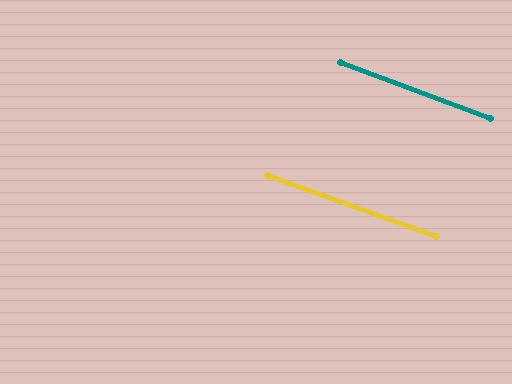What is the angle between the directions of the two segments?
Approximately 1 degree.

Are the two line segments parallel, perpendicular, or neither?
Parallel — their directions differ by only 0.6°.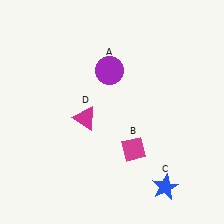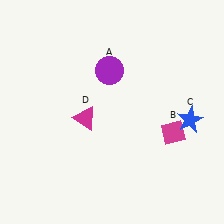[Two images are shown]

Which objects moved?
The objects that moved are: the magenta diamond (B), the blue star (C).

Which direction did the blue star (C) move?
The blue star (C) moved up.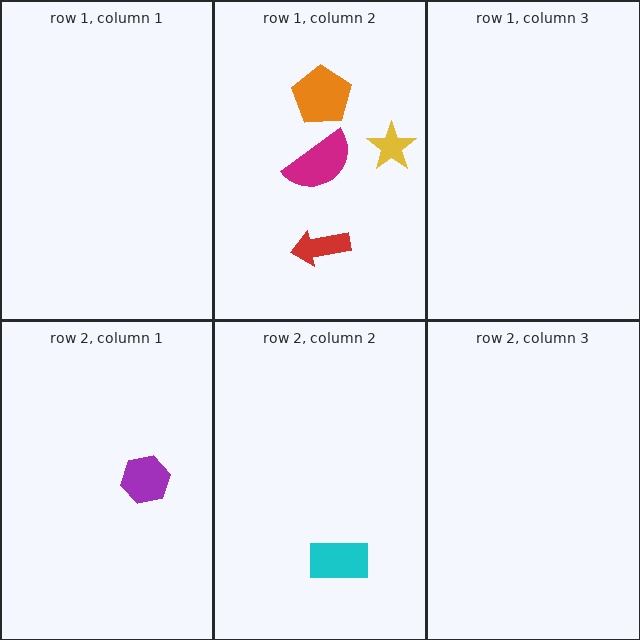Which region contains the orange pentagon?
The row 1, column 2 region.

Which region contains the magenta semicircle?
The row 1, column 2 region.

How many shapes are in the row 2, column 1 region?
1.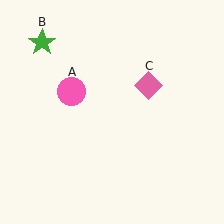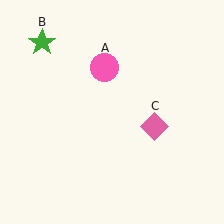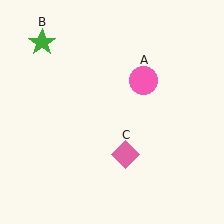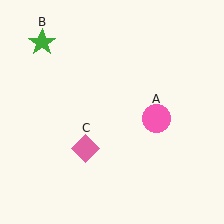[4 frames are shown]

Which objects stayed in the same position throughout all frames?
Green star (object B) remained stationary.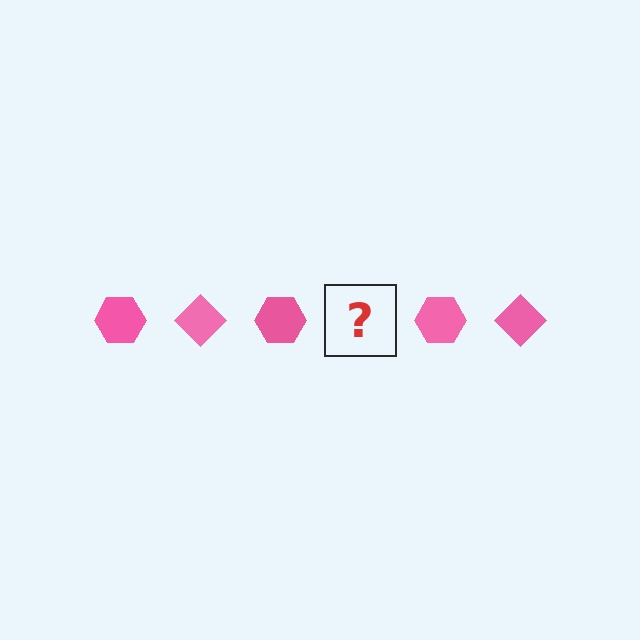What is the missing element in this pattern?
The missing element is a pink diamond.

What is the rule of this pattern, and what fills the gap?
The rule is that the pattern cycles through hexagon, diamond shapes in pink. The gap should be filled with a pink diamond.